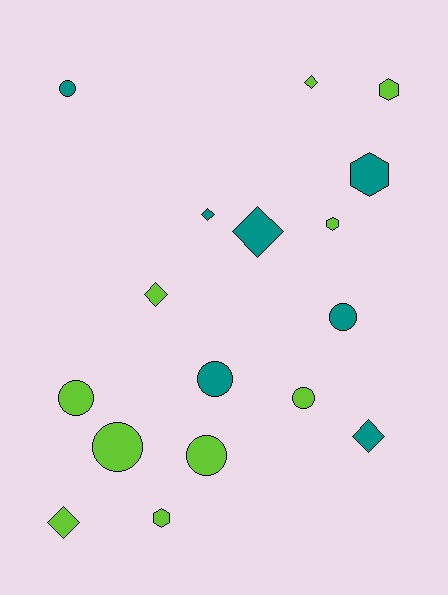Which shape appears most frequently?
Circle, with 7 objects.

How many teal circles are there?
There are 3 teal circles.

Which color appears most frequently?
Lime, with 10 objects.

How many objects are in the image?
There are 17 objects.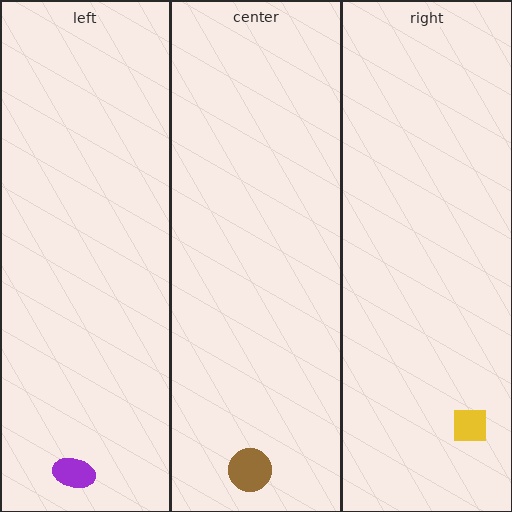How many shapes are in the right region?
1.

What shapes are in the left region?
The purple ellipse.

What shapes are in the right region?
The yellow square.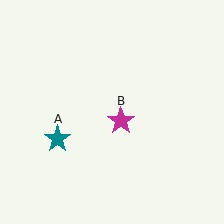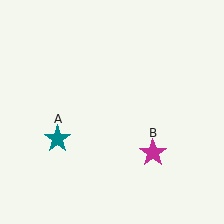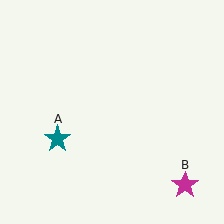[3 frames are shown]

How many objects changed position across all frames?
1 object changed position: magenta star (object B).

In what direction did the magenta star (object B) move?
The magenta star (object B) moved down and to the right.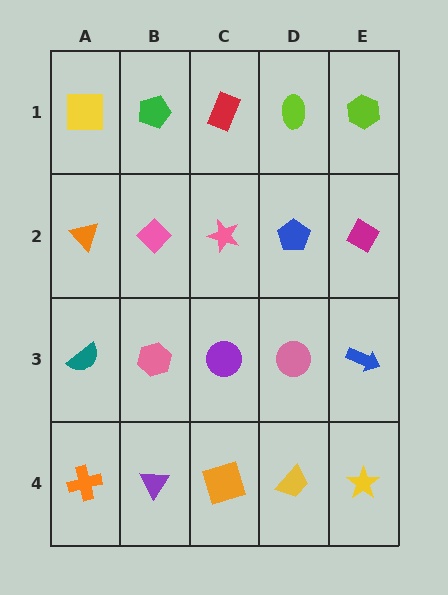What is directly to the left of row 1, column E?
A lime ellipse.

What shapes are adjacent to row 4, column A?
A teal semicircle (row 3, column A), a purple triangle (row 4, column B).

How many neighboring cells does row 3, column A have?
3.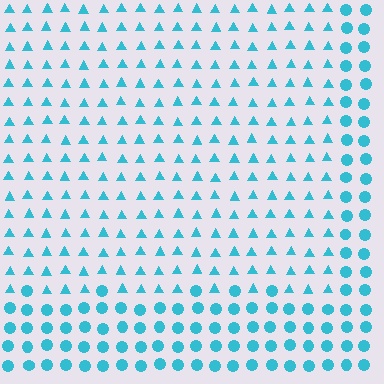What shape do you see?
I see a rectangle.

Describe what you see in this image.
The image is filled with small cyan elements arranged in a uniform grid. A rectangle-shaped region contains triangles, while the surrounding area contains circles. The boundary is defined purely by the change in element shape.